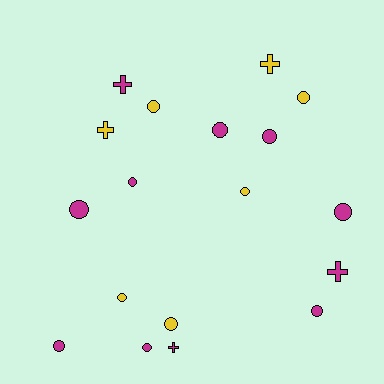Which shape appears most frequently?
Circle, with 13 objects.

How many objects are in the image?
There are 18 objects.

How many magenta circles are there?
There are 8 magenta circles.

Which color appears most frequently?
Magenta, with 11 objects.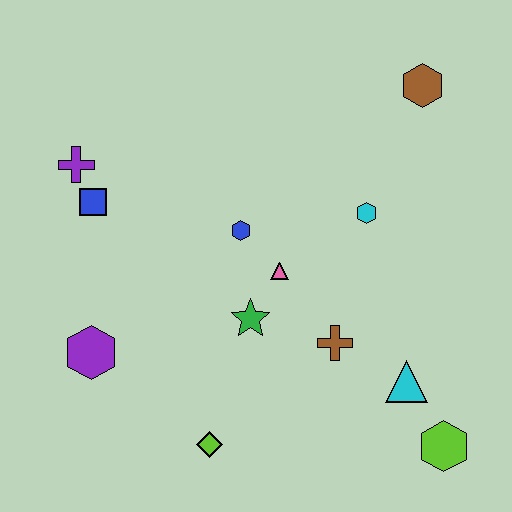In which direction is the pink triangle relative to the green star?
The pink triangle is above the green star.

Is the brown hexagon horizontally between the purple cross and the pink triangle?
No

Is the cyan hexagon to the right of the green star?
Yes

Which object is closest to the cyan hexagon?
The pink triangle is closest to the cyan hexagon.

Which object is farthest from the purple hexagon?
The brown hexagon is farthest from the purple hexagon.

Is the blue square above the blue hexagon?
Yes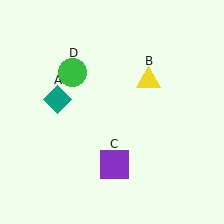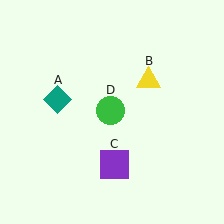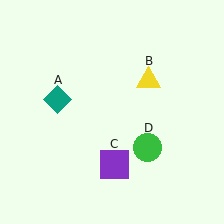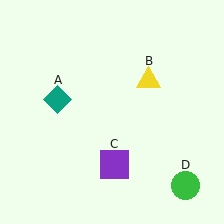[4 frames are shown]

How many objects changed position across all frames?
1 object changed position: green circle (object D).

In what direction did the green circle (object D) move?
The green circle (object D) moved down and to the right.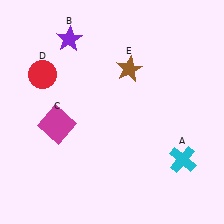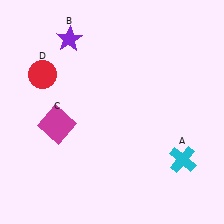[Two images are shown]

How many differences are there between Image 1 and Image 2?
There is 1 difference between the two images.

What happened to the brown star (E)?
The brown star (E) was removed in Image 2. It was in the top-right area of Image 1.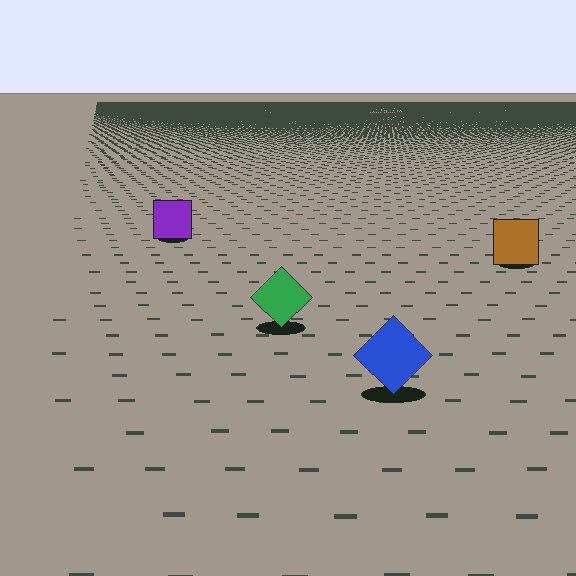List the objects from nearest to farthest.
From nearest to farthest: the blue diamond, the green diamond, the brown square, the purple square.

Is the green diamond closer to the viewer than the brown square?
Yes. The green diamond is closer — you can tell from the texture gradient: the ground texture is coarser near it.